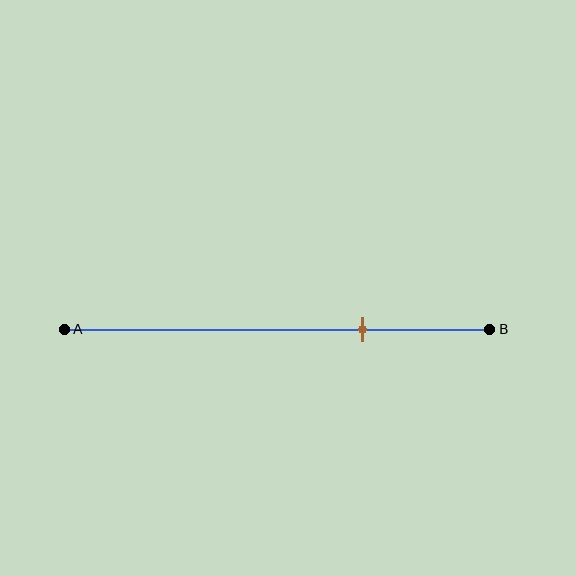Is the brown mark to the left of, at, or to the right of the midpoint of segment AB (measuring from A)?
The brown mark is to the right of the midpoint of segment AB.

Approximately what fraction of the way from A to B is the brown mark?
The brown mark is approximately 70% of the way from A to B.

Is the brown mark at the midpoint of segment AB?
No, the mark is at about 70% from A, not at the 50% midpoint.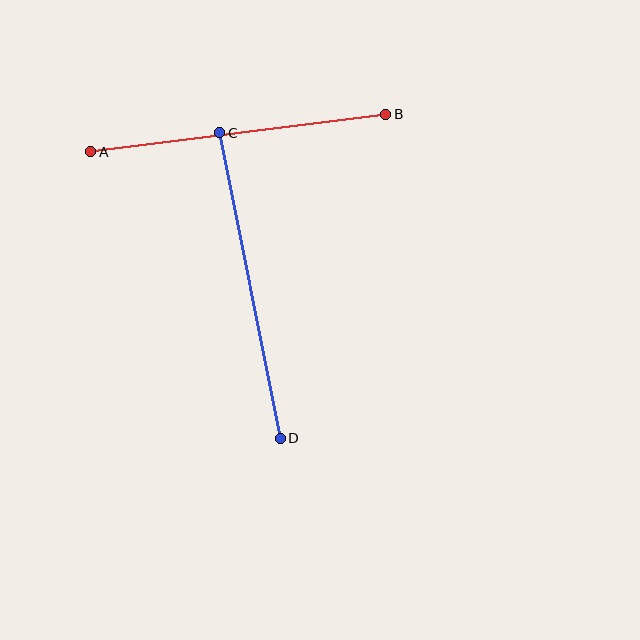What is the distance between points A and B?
The distance is approximately 297 pixels.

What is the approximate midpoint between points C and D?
The midpoint is at approximately (250, 285) pixels.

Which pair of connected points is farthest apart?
Points C and D are farthest apart.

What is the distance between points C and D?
The distance is approximately 312 pixels.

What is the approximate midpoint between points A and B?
The midpoint is at approximately (238, 133) pixels.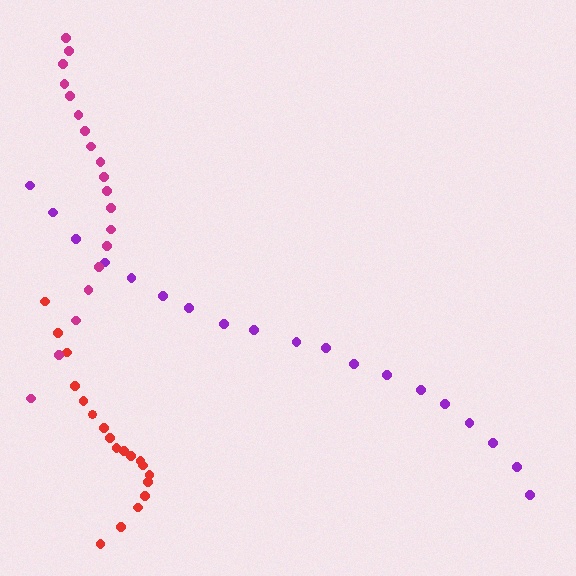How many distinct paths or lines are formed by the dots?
There are 3 distinct paths.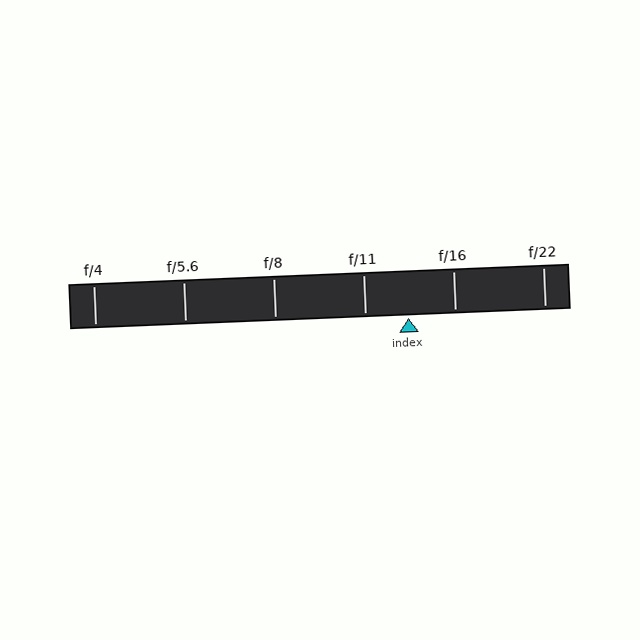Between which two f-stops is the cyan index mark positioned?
The index mark is between f/11 and f/16.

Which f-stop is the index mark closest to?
The index mark is closest to f/11.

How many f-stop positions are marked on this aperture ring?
There are 6 f-stop positions marked.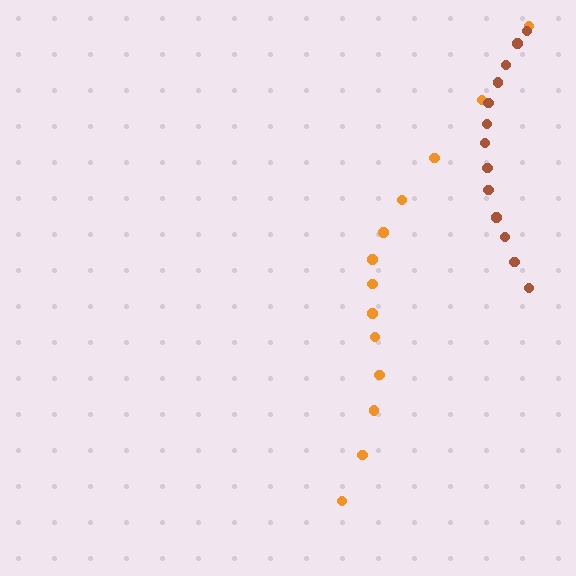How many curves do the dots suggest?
There are 2 distinct paths.